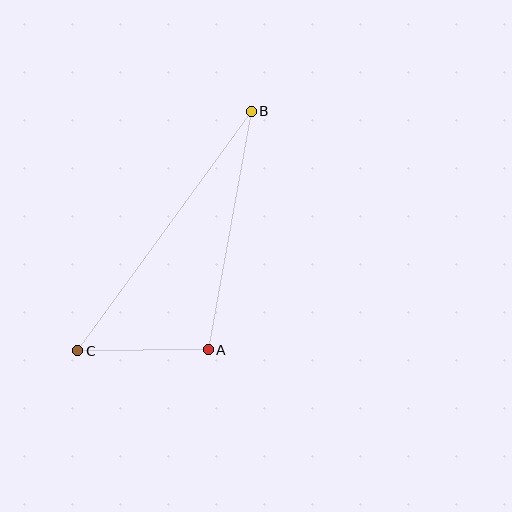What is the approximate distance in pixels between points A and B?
The distance between A and B is approximately 242 pixels.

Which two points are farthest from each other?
Points B and C are farthest from each other.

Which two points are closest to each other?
Points A and C are closest to each other.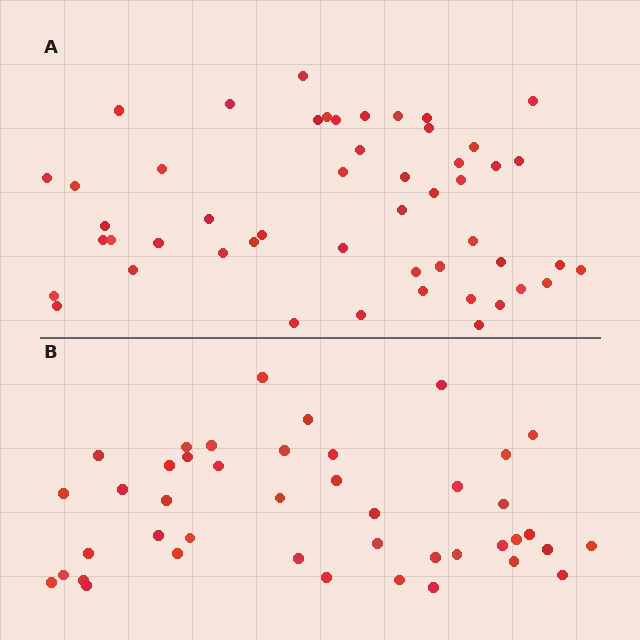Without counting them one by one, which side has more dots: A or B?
Region A (the top region) has more dots.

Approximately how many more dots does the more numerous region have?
Region A has roughly 8 or so more dots than region B.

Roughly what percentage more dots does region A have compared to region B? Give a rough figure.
About 15% more.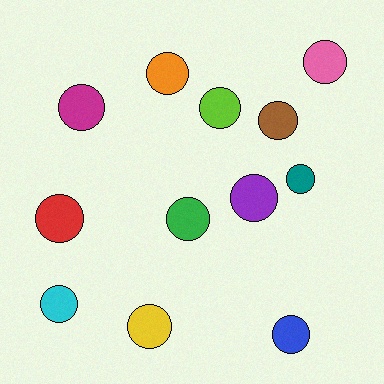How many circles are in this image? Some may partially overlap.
There are 12 circles.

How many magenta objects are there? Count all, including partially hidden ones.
There is 1 magenta object.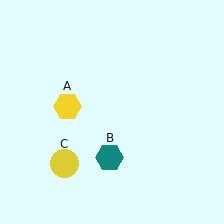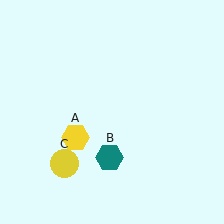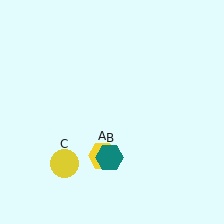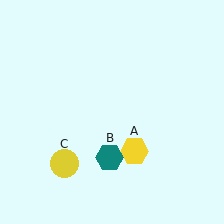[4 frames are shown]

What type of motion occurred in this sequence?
The yellow hexagon (object A) rotated counterclockwise around the center of the scene.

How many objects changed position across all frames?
1 object changed position: yellow hexagon (object A).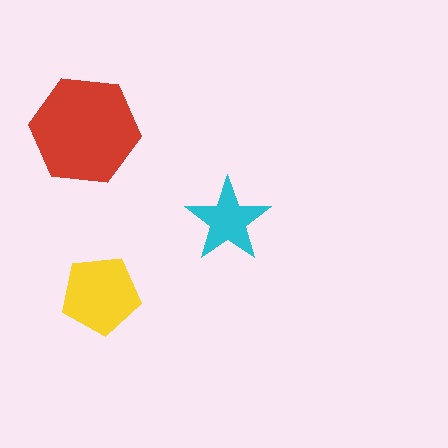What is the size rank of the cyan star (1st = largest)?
3rd.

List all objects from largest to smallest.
The red hexagon, the yellow pentagon, the cyan star.